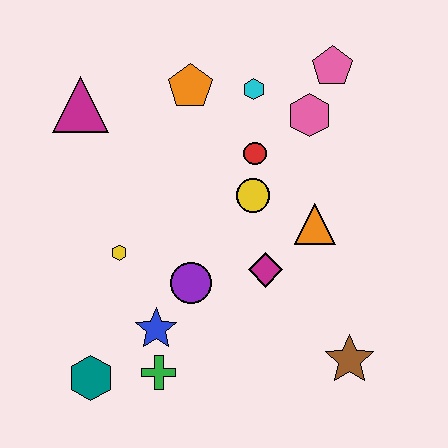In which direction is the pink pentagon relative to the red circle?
The pink pentagon is above the red circle.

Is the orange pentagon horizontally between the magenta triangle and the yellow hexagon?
No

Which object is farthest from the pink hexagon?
The teal hexagon is farthest from the pink hexagon.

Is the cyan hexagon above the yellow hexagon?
Yes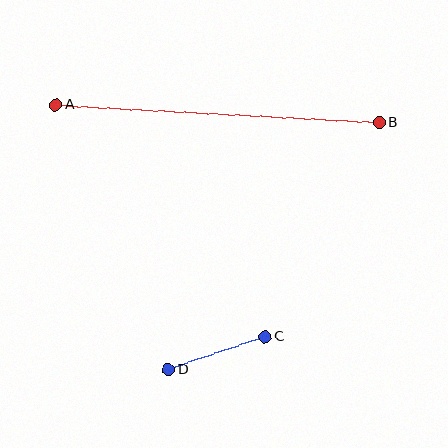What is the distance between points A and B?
The distance is approximately 324 pixels.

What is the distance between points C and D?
The distance is approximately 102 pixels.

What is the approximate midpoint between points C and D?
The midpoint is at approximately (217, 353) pixels.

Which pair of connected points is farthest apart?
Points A and B are farthest apart.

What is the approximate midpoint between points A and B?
The midpoint is at approximately (218, 113) pixels.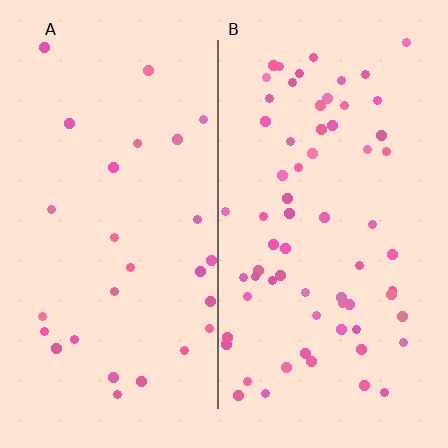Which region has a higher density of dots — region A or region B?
B (the right).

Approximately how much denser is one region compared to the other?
Approximately 2.4× — region B over region A.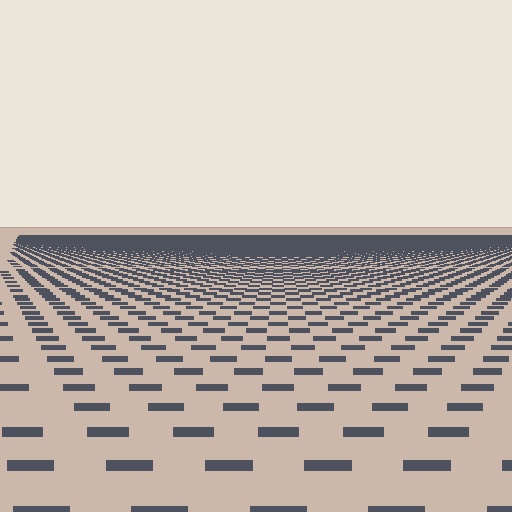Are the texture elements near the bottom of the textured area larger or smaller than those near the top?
Larger. Near the bottom, elements are closer to the viewer and appear at a bigger on-screen size.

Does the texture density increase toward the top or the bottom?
Density increases toward the top.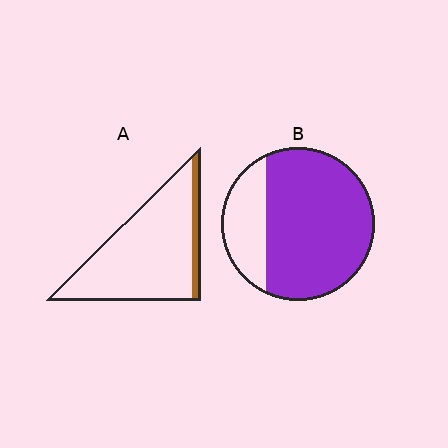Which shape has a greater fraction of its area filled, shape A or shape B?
Shape B.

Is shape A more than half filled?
No.